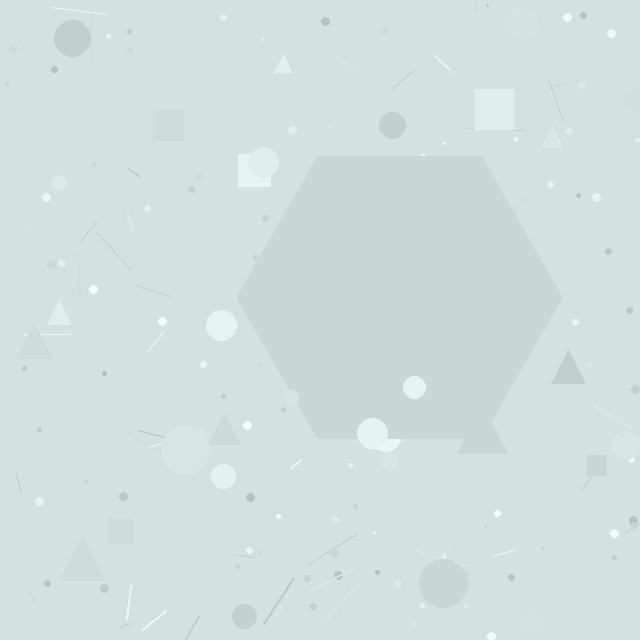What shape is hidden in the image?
A hexagon is hidden in the image.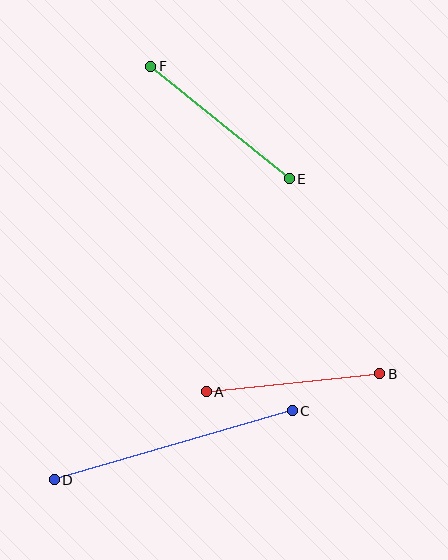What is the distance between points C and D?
The distance is approximately 248 pixels.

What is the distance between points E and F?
The distance is approximately 178 pixels.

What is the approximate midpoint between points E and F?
The midpoint is at approximately (220, 123) pixels.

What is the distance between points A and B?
The distance is approximately 174 pixels.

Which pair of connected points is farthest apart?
Points C and D are farthest apart.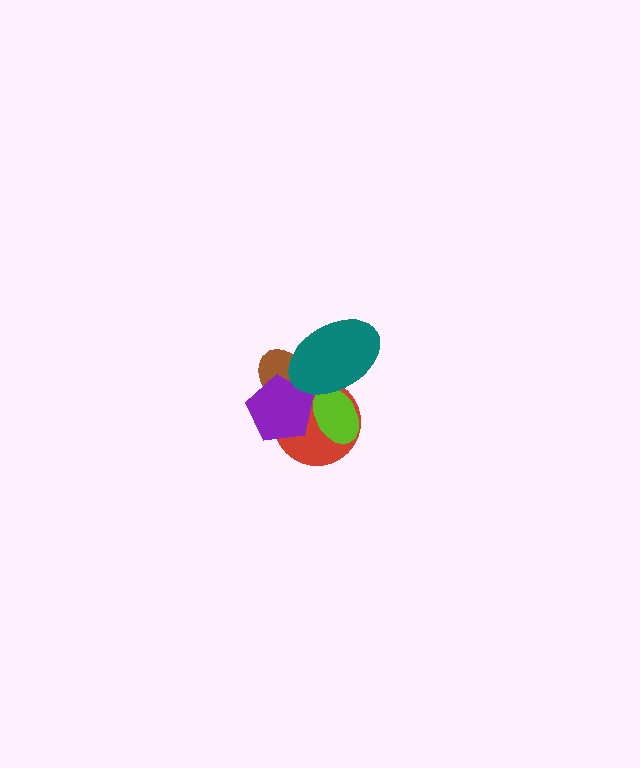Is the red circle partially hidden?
Yes, it is partially covered by another shape.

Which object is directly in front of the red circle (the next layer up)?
The lime ellipse is directly in front of the red circle.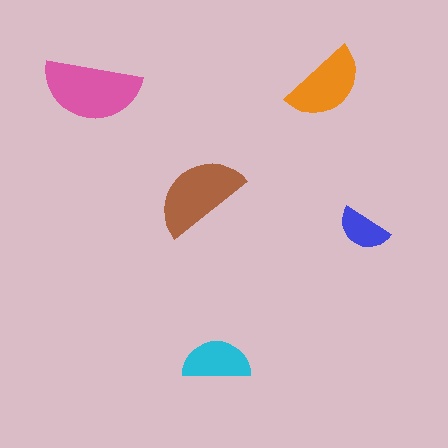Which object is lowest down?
The cyan semicircle is bottommost.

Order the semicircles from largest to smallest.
the pink one, the brown one, the orange one, the cyan one, the blue one.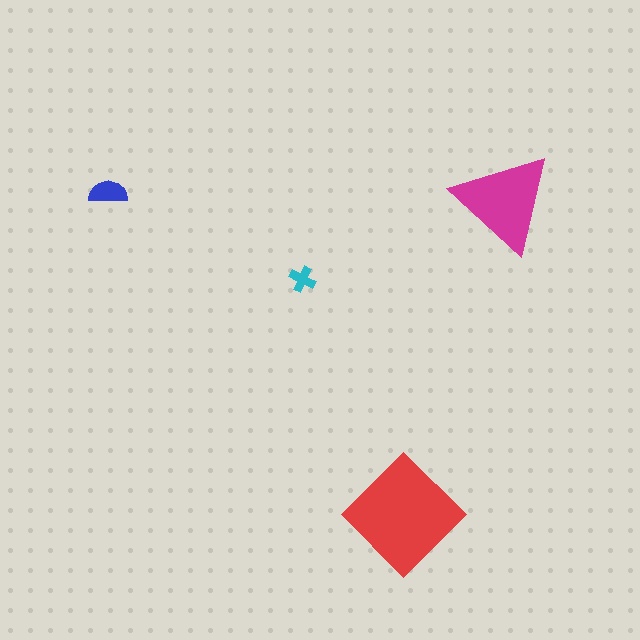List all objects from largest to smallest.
The red diamond, the magenta triangle, the blue semicircle, the cyan cross.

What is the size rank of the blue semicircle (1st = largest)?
3rd.